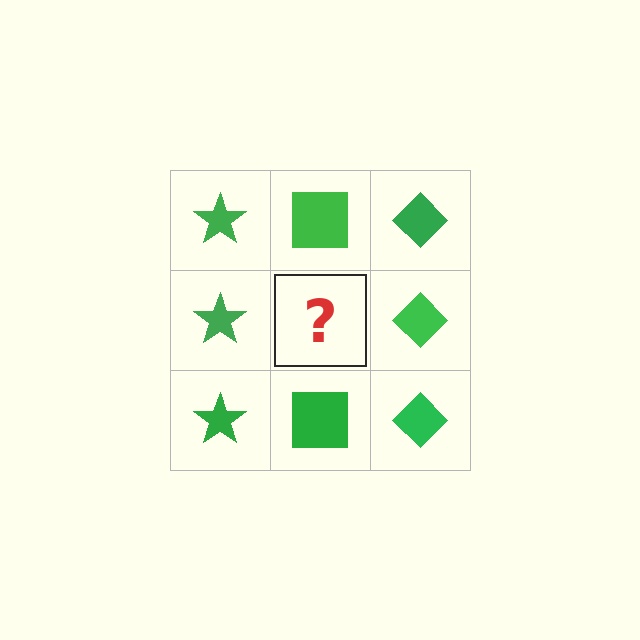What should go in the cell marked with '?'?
The missing cell should contain a green square.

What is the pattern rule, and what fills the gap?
The rule is that each column has a consistent shape. The gap should be filled with a green square.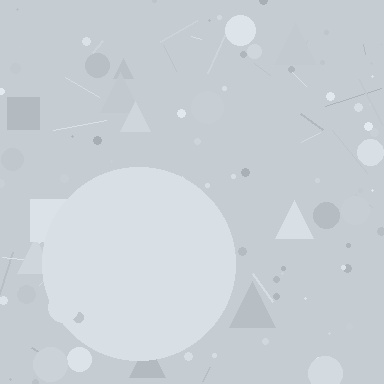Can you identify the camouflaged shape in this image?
The camouflaged shape is a circle.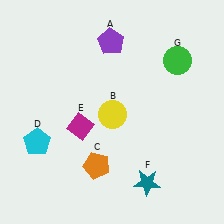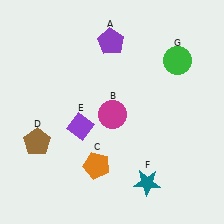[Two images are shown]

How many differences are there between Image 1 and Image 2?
There are 3 differences between the two images.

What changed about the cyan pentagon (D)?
In Image 1, D is cyan. In Image 2, it changed to brown.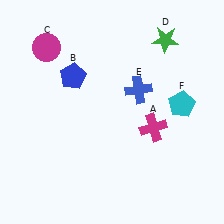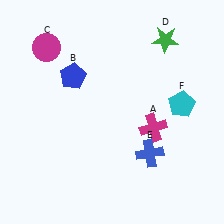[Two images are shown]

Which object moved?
The blue cross (E) moved down.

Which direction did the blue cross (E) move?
The blue cross (E) moved down.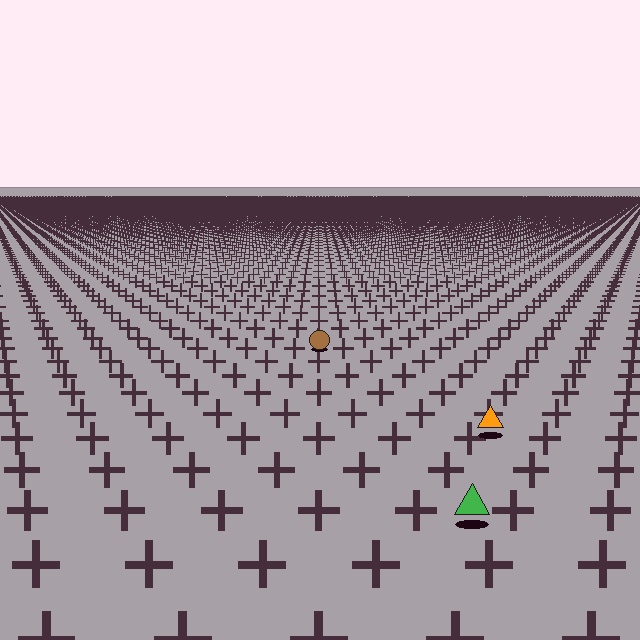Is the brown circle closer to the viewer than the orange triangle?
No. The orange triangle is closer — you can tell from the texture gradient: the ground texture is coarser near it.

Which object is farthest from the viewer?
The brown circle is farthest from the viewer. It appears smaller and the ground texture around it is denser.